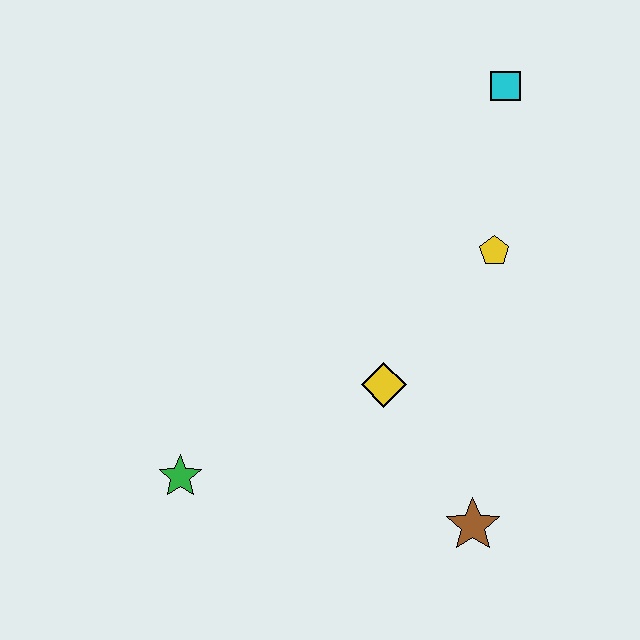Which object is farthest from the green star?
The cyan square is farthest from the green star.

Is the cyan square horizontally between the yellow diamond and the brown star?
No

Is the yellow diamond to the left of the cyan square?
Yes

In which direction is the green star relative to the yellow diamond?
The green star is to the left of the yellow diamond.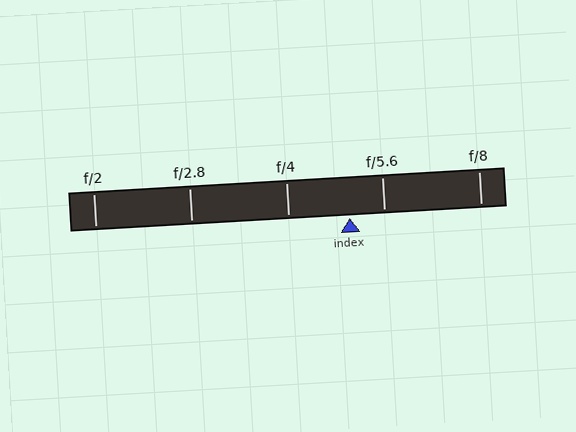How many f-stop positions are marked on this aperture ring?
There are 5 f-stop positions marked.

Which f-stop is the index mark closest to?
The index mark is closest to f/5.6.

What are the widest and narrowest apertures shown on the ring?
The widest aperture shown is f/2 and the narrowest is f/8.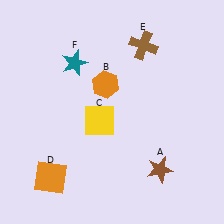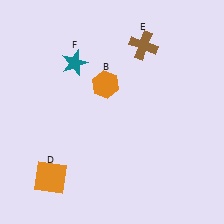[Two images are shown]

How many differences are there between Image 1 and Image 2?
There are 2 differences between the two images.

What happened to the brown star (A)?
The brown star (A) was removed in Image 2. It was in the bottom-right area of Image 1.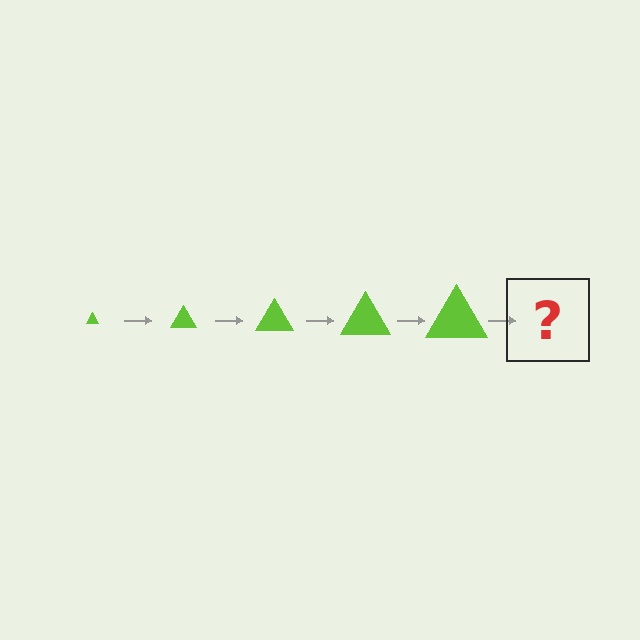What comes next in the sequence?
The next element should be a lime triangle, larger than the previous one.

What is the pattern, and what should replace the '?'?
The pattern is that the triangle gets progressively larger each step. The '?' should be a lime triangle, larger than the previous one.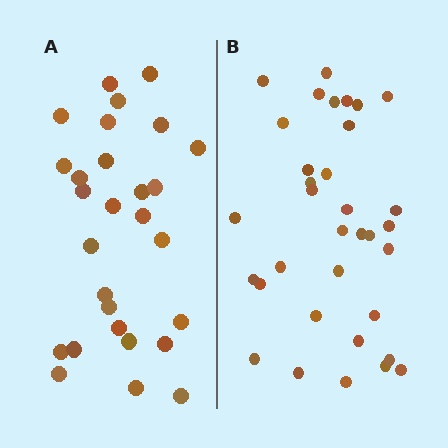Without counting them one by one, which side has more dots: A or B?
Region B (the right region) has more dots.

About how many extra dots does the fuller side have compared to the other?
Region B has about 6 more dots than region A.